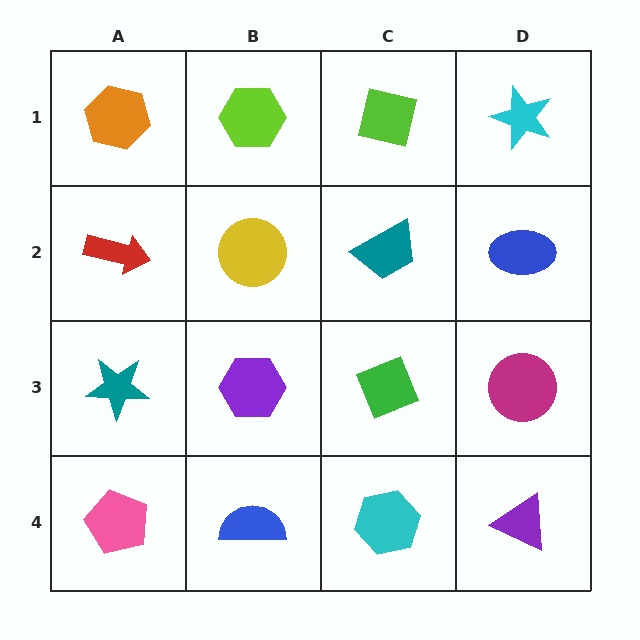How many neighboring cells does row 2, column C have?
4.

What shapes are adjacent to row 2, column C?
A lime square (row 1, column C), a green diamond (row 3, column C), a yellow circle (row 2, column B), a blue ellipse (row 2, column D).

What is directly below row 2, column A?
A teal star.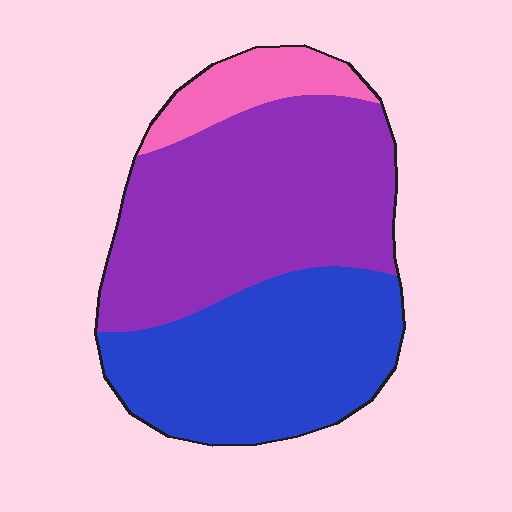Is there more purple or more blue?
Purple.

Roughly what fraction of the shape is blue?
Blue covers about 40% of the shape.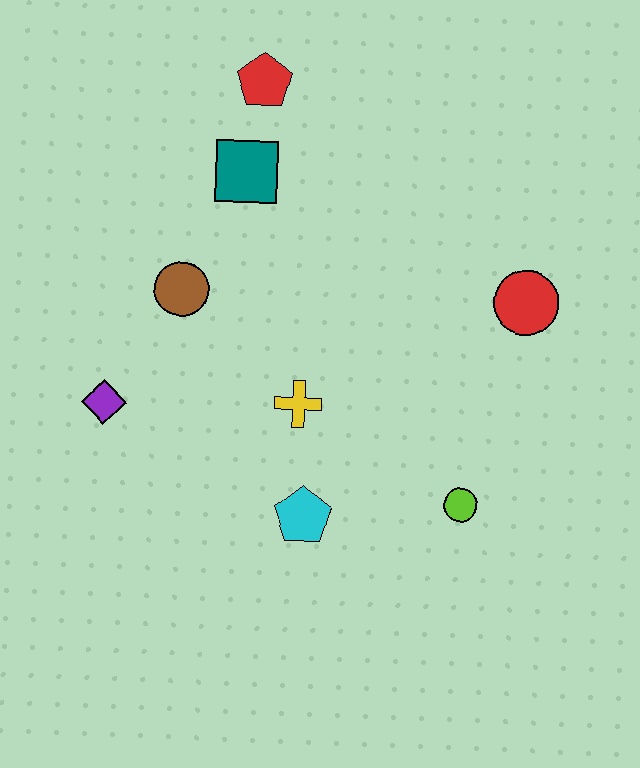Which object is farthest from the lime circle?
The red pentagon is farthest from the lime circle.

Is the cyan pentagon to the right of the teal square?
Yes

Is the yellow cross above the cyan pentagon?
Yes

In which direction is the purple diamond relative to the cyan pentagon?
The purple diamond is to the left of the cyan pentagon.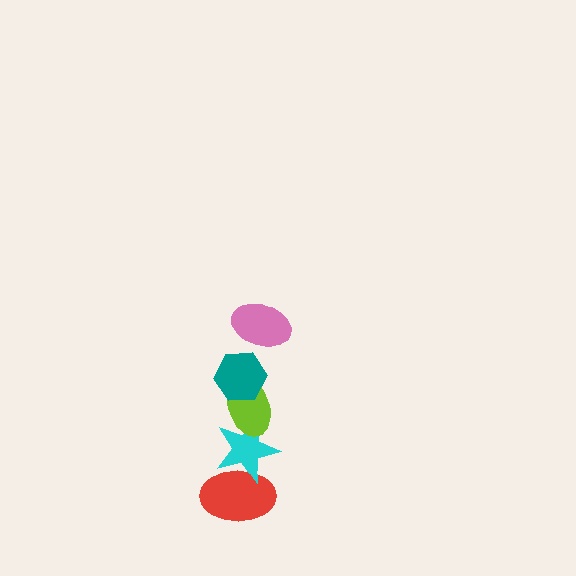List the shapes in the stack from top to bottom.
From top to bottom: the pink ellipse, the teal hexagon, the lime ellipse, the cyan star, the red ellipse.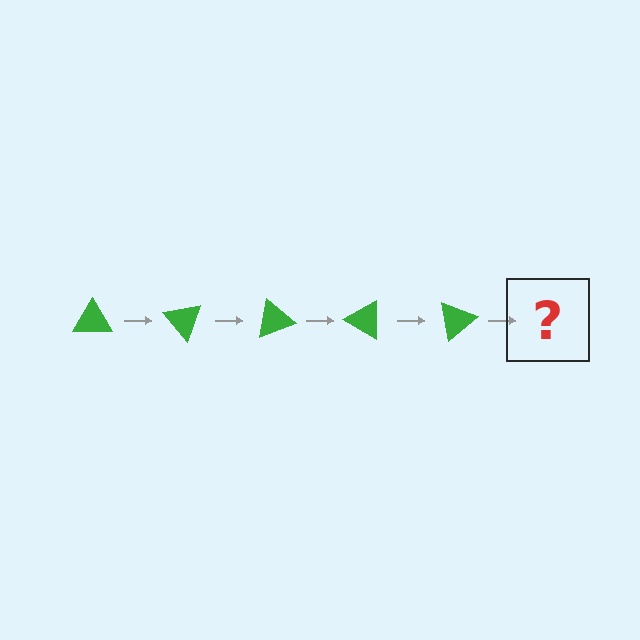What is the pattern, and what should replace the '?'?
The pattern is that the triangle rotates 50 degrees each step. The '?' should be a green triangle rotated 250 degrees.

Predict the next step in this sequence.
The next step is a green triangle rotated 250 degrees.